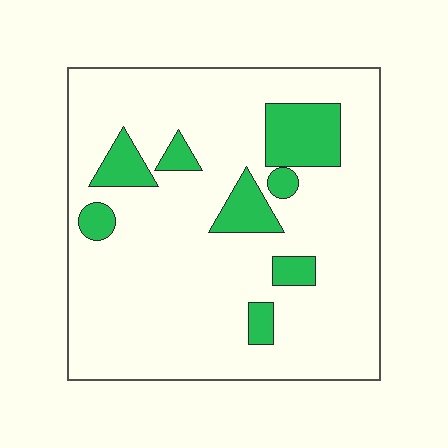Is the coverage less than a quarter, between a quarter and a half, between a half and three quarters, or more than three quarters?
Less than a quarter.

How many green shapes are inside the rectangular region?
8.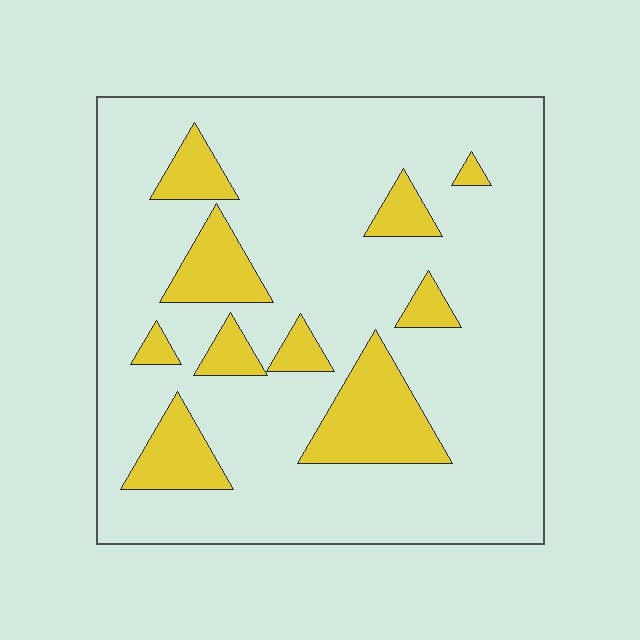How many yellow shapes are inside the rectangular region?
10.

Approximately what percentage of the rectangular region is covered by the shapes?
Approximately 20%.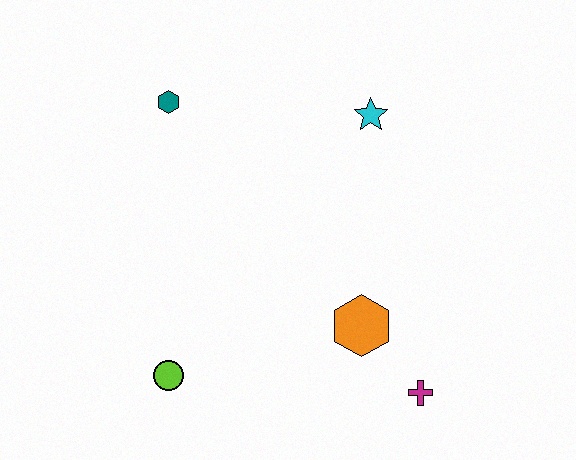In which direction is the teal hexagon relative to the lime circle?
The teal hexagon is above the lime circle.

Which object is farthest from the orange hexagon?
The teal hexagon is farthest from the orange hexagon.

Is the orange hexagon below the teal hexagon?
Yes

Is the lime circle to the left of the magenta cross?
Yes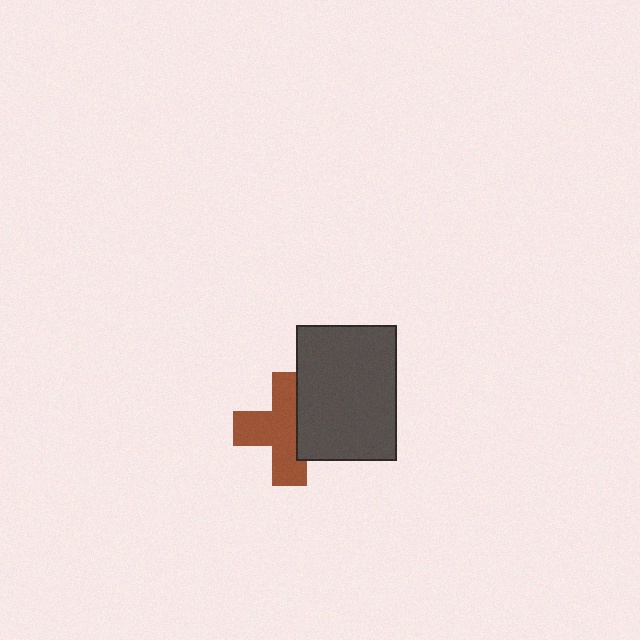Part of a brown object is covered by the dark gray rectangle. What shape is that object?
It is a cross.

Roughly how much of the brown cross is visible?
About half of it is visible (roughly 64%).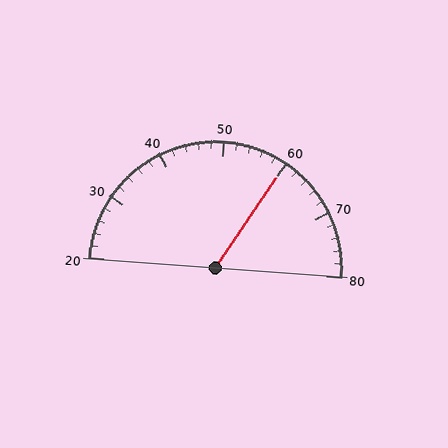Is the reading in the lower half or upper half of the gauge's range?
The reading is in the upper half of the range (20 to 80).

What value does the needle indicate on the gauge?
The needle indicates approximately 60.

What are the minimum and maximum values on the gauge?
The gauge ranges from 20 to 80.